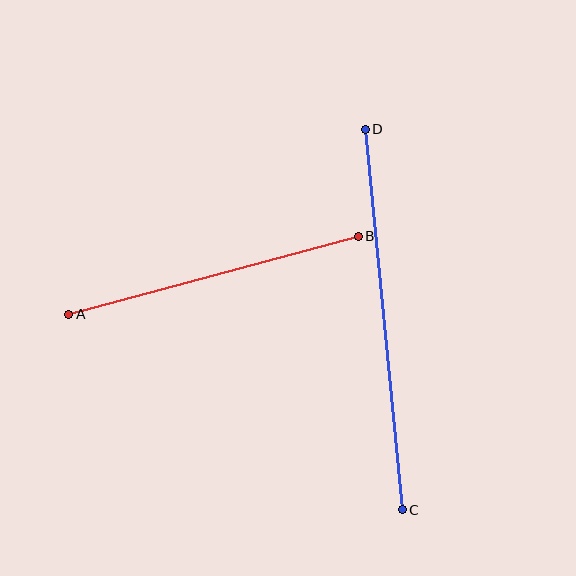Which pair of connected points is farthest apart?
Points C and D are farthest apart.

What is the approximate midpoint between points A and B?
The midpoint is at approximately (213, 275) pixels.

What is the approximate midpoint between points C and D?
The midpoint is at approximately (384, 320) pixels.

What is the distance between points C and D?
The distance is approximately 383 pixels.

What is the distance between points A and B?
The distance is approximately 299 pixels.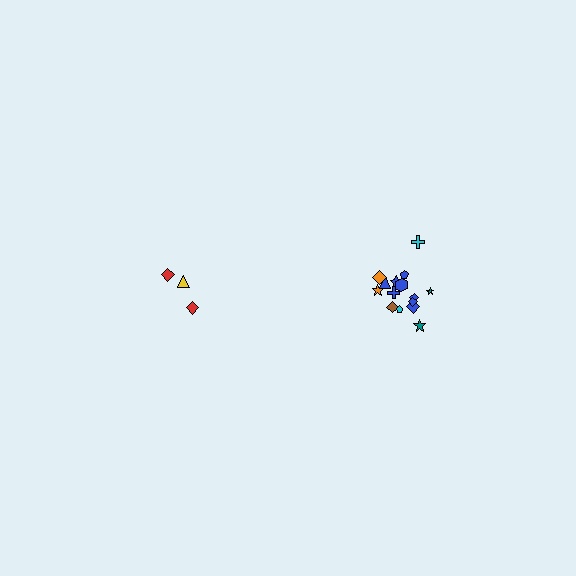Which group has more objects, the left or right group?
The right group.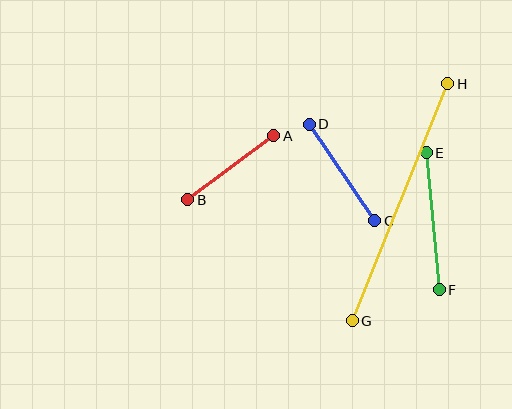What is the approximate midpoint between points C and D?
The midpoint is at approximately (342, 173) pixels.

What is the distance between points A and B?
The distance is approximately 107 pixels.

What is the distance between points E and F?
The distance is approximately 138 pixels.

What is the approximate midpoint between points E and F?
The midpoint is at approximately (433, 221) pixels.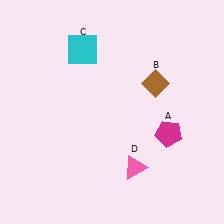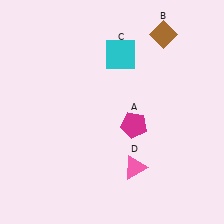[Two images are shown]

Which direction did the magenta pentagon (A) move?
The magenta pentagon (A) moved left.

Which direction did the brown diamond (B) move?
The brown diamond (B) moved up.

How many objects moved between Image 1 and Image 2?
3 objects moved between the two images.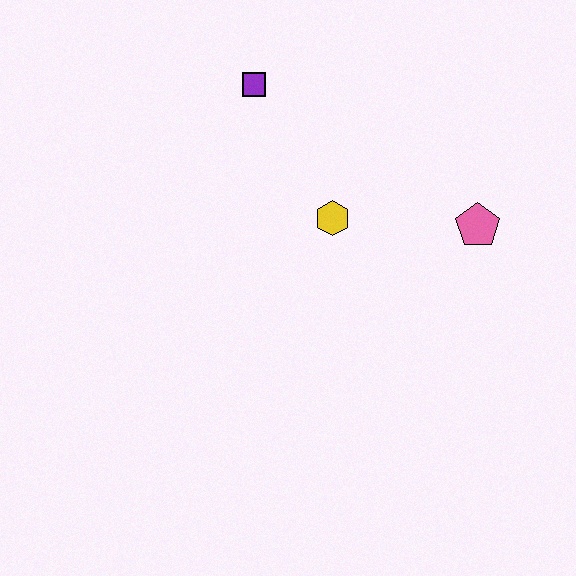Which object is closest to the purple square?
The yellow hexagon is closest to the purple square.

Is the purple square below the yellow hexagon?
No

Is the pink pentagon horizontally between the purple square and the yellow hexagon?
No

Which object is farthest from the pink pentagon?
The purple square is farthest from the pink pentagon.